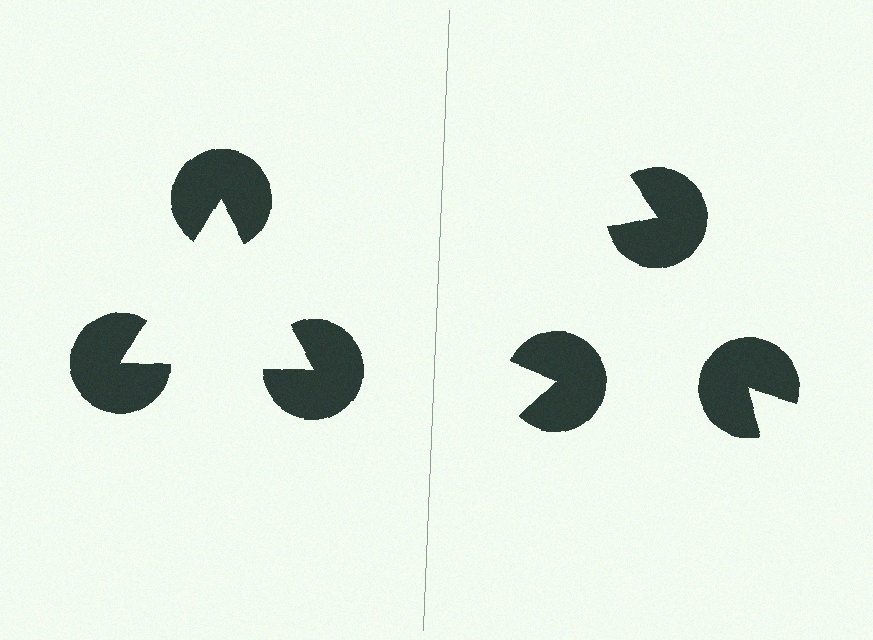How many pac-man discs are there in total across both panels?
6 — 3 on each side.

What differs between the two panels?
The pac-man discs are positioned identically on both sides; only the wedge orientations differ. On the left they align to a triangle; on the right they are misaligned.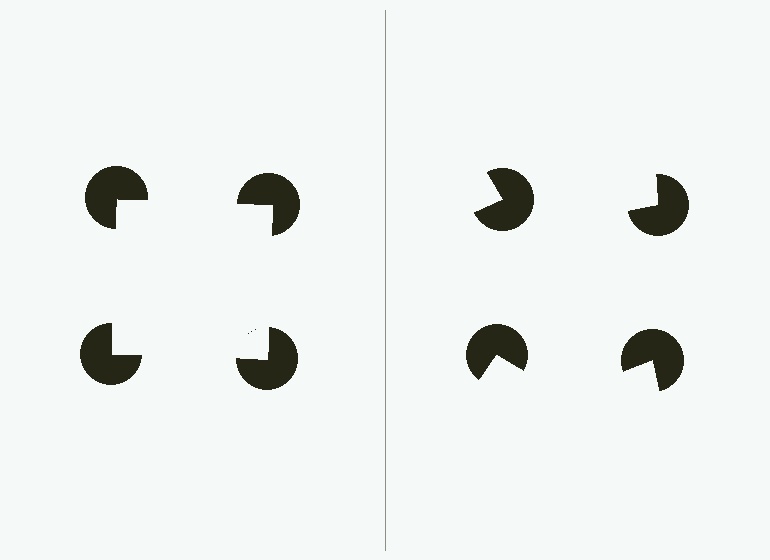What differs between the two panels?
The pac-man discs are positioned identically on both sides; only the wedge orientations differ. On the left they align to a square; on the right they are misaligned.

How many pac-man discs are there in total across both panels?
8 — 4 on each side.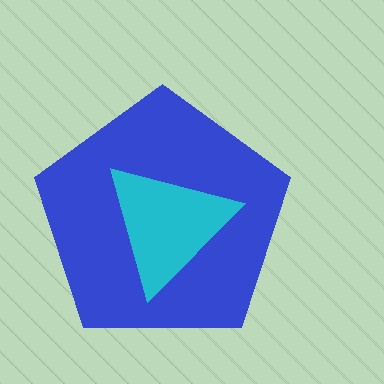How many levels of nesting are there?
2.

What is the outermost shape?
The blue pentagon.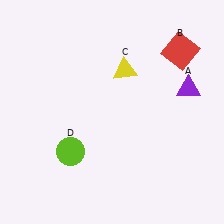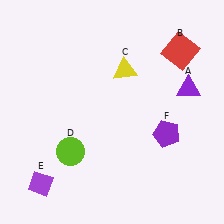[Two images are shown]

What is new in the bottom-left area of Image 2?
A purple diamond (E) was added in the bottom-left area of Image 2.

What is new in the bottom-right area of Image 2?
A purple pentagon (F) was added in the bottom-right area of Image 2.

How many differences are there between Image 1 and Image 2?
There are 2 differences between the two images.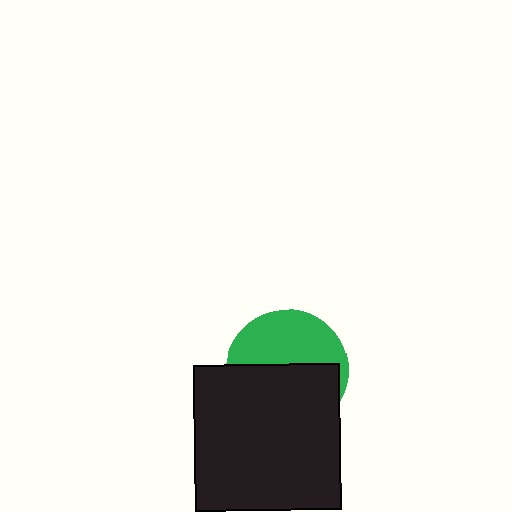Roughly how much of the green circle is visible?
A small part of it is visible (roughly 45%).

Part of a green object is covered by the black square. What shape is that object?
It is a circle.